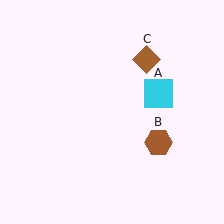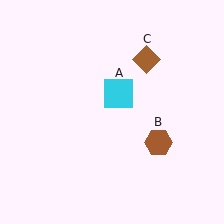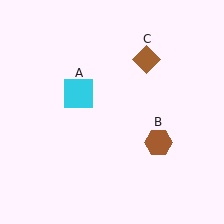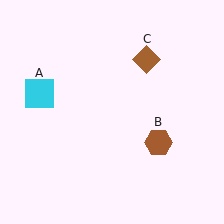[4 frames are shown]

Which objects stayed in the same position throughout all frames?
Brown hexagon (object B) and brown diamond (object C) remained stationary.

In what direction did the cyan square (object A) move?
The cyan square (object A) moved left.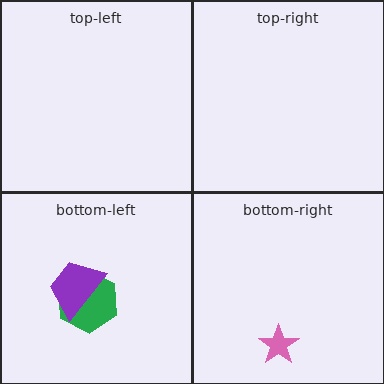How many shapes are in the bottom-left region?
2.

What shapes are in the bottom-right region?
The pink star.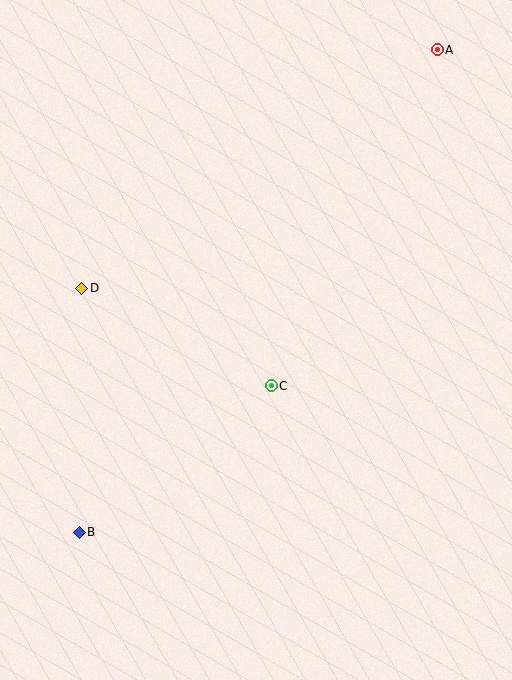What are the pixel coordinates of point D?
Point D is at (82, 288).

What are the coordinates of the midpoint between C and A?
The midpoint between C and A is at (354, 218).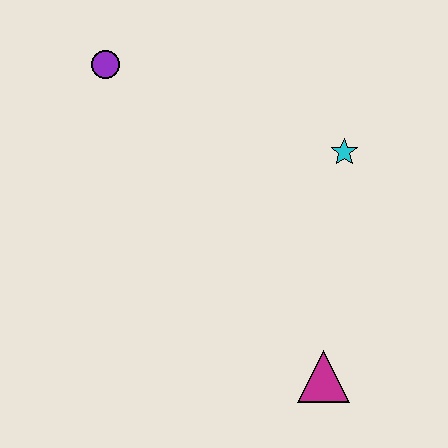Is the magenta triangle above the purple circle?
No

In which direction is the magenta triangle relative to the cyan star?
The magenta triangle is below the cyan star.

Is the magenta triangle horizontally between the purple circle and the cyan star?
Yes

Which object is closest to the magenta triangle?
The cyan star is closest to the magenta triangle.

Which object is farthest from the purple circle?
The magenta triangle is farthest from the purple circle.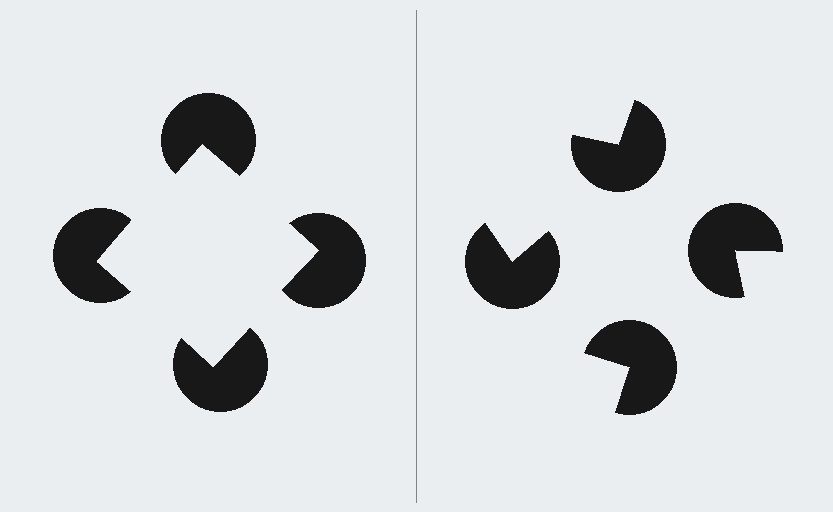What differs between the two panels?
The pac-man discs are positioned identically on both sides; only the wedge orientations differ. On the left they align to a square; on the right they are misaligned.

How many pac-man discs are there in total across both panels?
8 — 4 on each side.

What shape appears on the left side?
An illusory square.